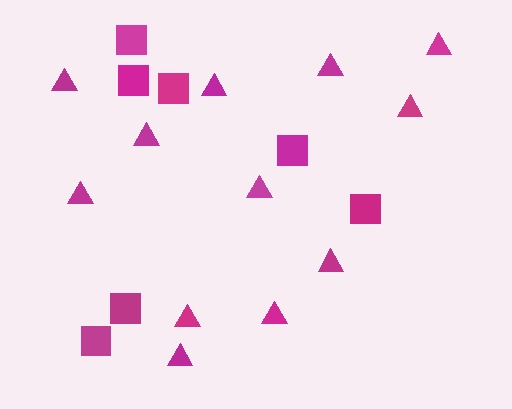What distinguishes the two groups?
There are 2 groups: one group of squares (7) and one group of triangles (12).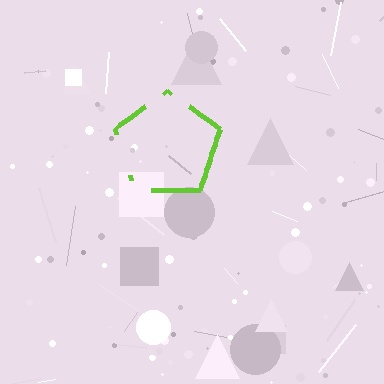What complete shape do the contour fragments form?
The contour fragments form a pentagon.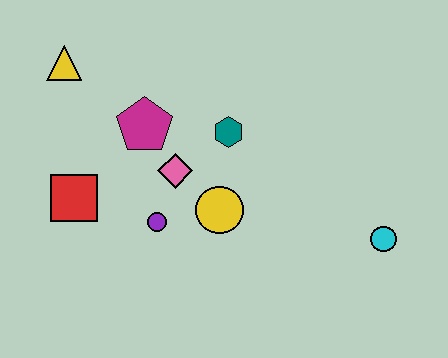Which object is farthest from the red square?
The cyan circle is farthest from the red square.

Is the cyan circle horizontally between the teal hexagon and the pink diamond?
No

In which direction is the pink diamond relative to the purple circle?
The pink diamond is above the purple circle.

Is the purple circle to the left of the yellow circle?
Yes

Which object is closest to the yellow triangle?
The magenta pentagon is closest to the yellow triangle.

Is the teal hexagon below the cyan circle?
No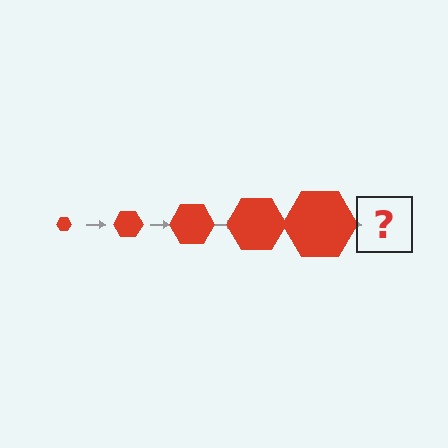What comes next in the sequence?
The next element should be a red hexagon, larger than the previous one.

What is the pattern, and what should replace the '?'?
The pattern is that the hexagon gets progressively larger each step. The '?' should be a red hexagon, larger than the previous one.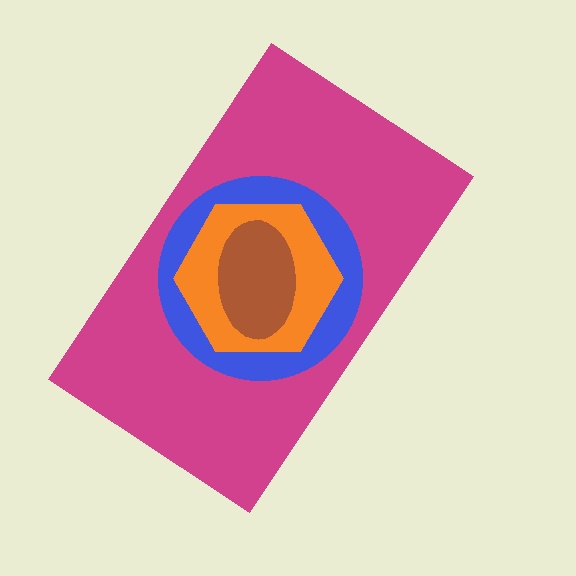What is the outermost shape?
The magenta rectangle.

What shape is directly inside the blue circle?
The orange hexagon.